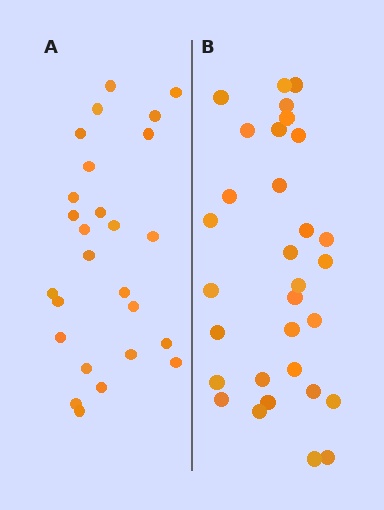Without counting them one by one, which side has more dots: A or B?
Region B (the right region) has more dots.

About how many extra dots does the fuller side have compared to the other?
Region B has about 5 more dots than region A.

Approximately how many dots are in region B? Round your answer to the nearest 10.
About 30 dots. (The exact count is 31, which rounds to 30.)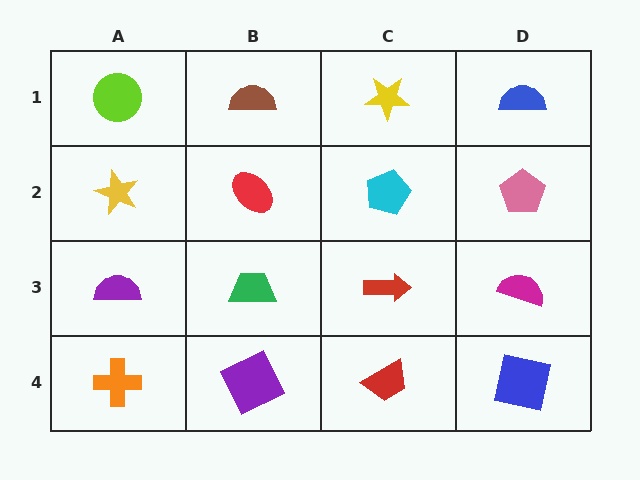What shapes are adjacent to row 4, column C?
A red arrow (row 3, column C), a purple square (row 4, column B), a blue square (row 4, column D).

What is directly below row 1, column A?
A yellow star.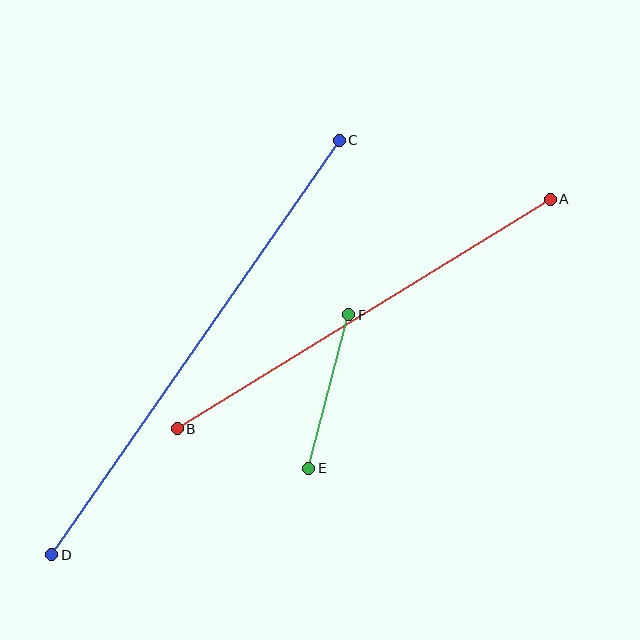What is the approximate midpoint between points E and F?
The midpoint is at approximately (329, 391) pixels.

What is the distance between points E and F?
The distance is approximately 158 pixels.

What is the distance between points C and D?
The distance is approximately 505 pixels.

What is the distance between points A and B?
The distance is approximately 438 pixels.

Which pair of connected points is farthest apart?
Points C and D are farthest apart.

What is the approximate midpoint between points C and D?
The midpoint is at approximately (196, 347) pixels.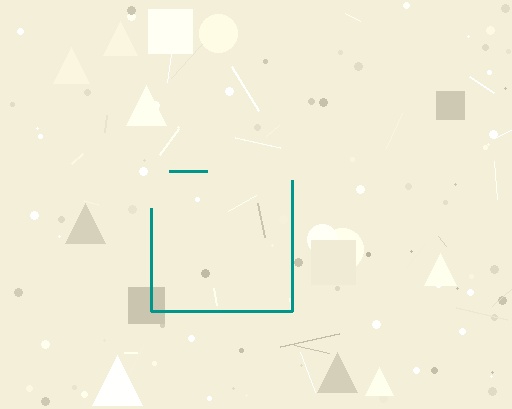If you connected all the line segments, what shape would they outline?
They would outline a square.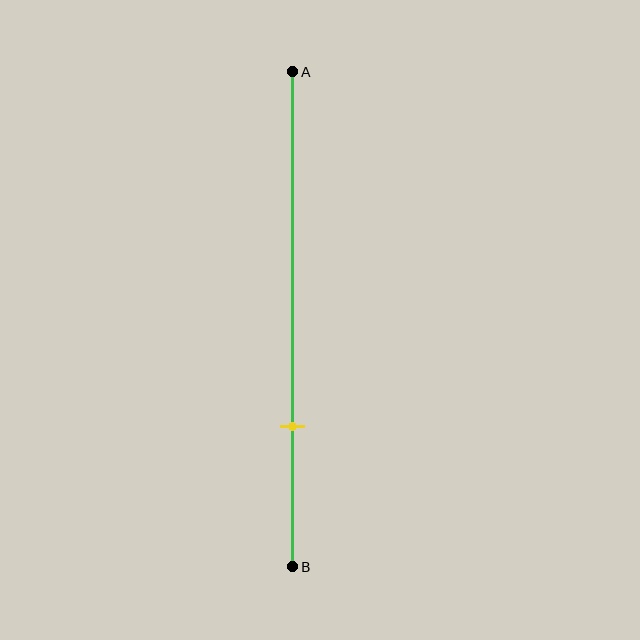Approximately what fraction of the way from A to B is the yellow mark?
The yellow mark is approximately 70% of the way from A to B.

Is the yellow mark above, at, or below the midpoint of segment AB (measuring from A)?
The yellow mark is below the midpoint of segment AB.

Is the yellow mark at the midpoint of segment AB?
No, the mark is at about 70% from A, not at the 50% midpoint.